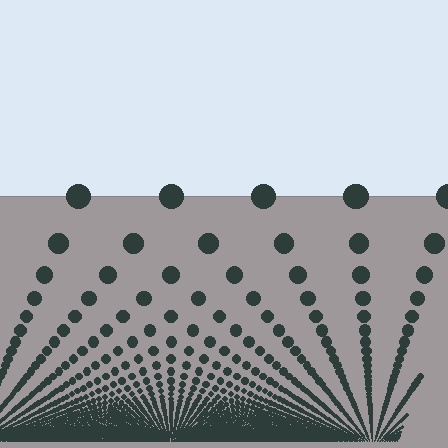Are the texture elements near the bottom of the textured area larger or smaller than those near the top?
Smaller. The gradient is inverted — elements near the bottom are smaller and denser.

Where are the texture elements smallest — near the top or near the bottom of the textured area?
Near the bottom.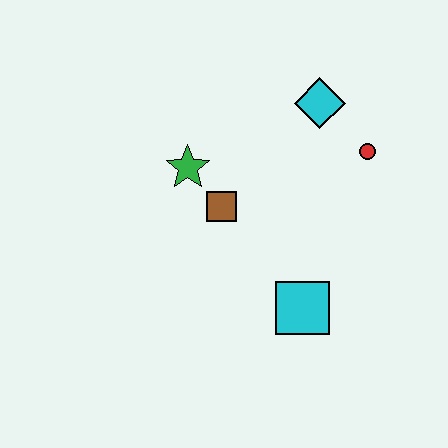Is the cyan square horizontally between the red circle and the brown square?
Yes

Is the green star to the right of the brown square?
No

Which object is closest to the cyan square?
The brown square is closest to the cyan square.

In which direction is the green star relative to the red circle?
The green star is to the left of the red circle.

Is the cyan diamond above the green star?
Yes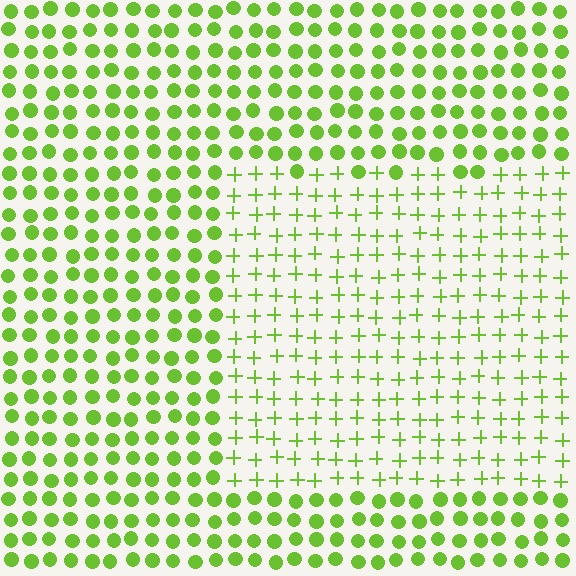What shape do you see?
I see a rectangle.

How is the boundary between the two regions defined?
The boundary is defined by a change in element shape: plus signs inside vs. circles outside. All elements share the same color and spacing.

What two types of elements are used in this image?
The image uses plus signs inside the rectangle region and circles outside it.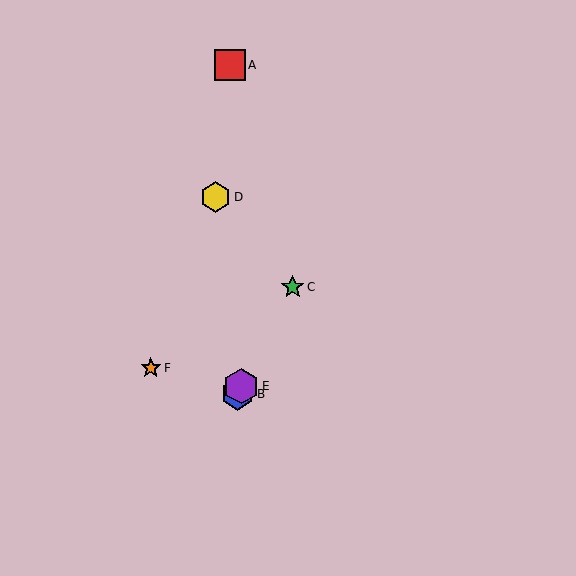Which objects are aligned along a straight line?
Objects B, C, E are aligned along a straight line.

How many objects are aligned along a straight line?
3 objects (B, C, E) are aligned along a straight line.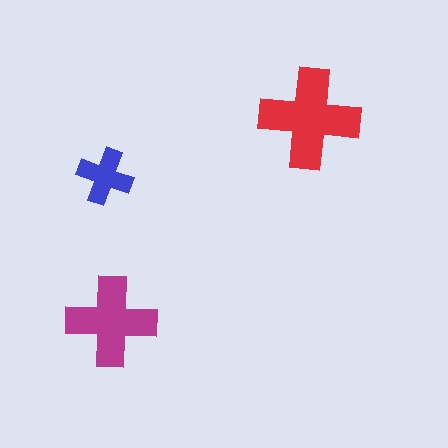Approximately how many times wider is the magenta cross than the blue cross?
About 1.5 times wider.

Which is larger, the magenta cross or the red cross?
The red one.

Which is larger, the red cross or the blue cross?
The red one.